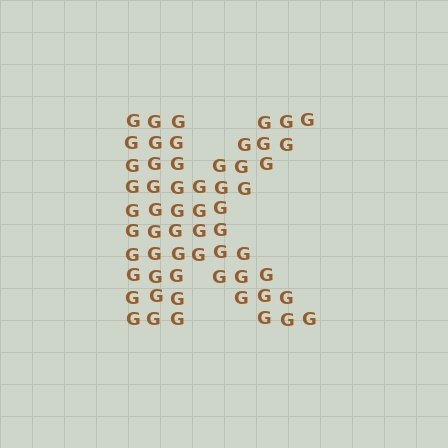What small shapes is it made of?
It is made of small letter G's.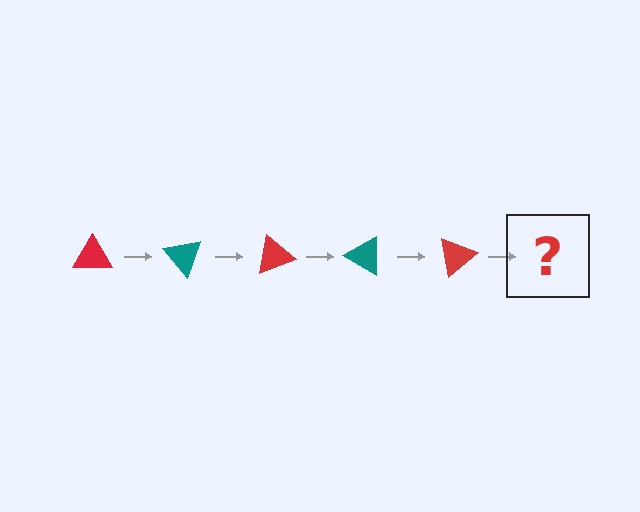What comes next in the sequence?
The next element should be a teal triangle, rotated 250 degrees from the start.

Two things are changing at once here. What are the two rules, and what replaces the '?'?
The two rules are that it rotates 50 degrees each step and the color cycles through red and teal. The '?' should be a teal triangle, rotated 250 degrees from the start.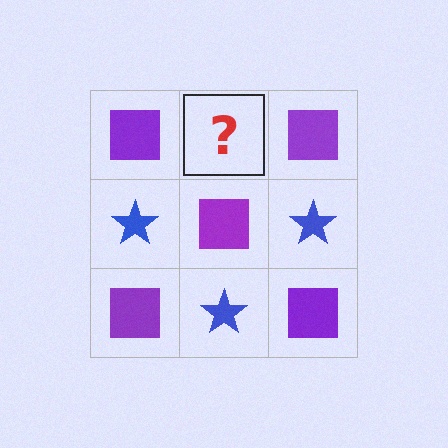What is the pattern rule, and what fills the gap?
The rule is that it alternates purple square and blue star in a checkerboard pattern. The gap should be filled with a blue star.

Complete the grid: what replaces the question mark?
The question mark should be replaced with a blue star.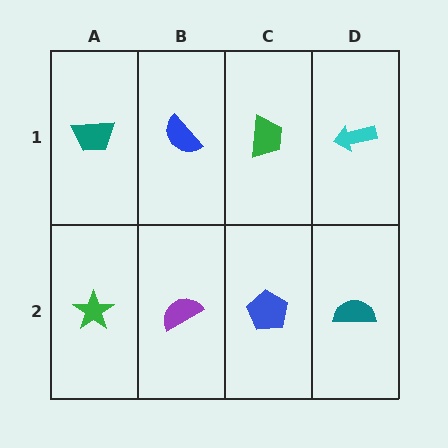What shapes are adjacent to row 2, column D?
A cyan arrow (row 1, column D), a blue pentagon (row 2, column C).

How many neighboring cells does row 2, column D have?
2.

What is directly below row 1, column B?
A purple semicircle.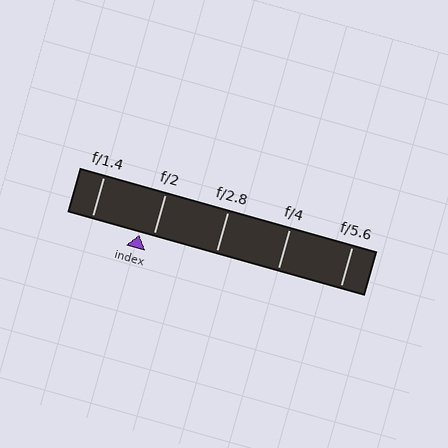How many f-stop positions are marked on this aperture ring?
There are 5 f-stop positions marked.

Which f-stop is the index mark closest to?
The index mark is closest to f/2.